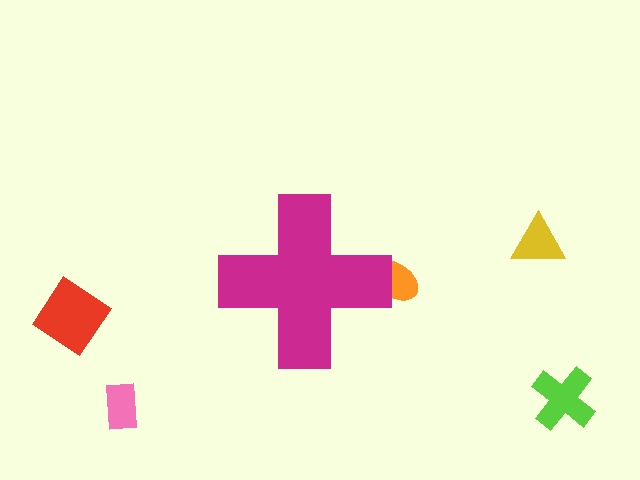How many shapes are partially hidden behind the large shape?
1 shape is partially hidden.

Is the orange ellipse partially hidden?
Yes, the orange ellipse is partially hidden behind the magenta cross.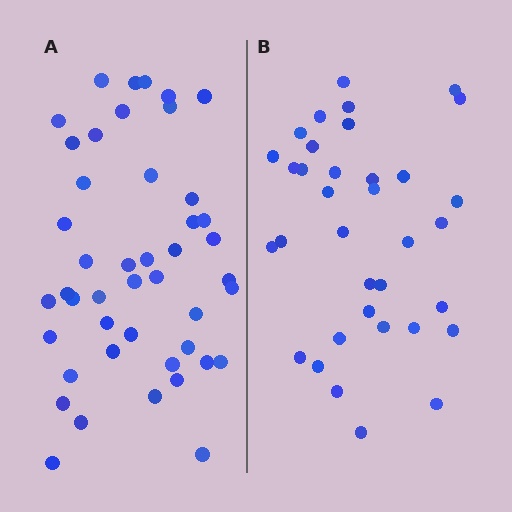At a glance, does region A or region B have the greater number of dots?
Region A (the left region) has more dots.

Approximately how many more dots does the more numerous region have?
Region A has roughly 10 or so more dots than region B.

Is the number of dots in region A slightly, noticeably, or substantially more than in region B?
Region A has noticeably more, but not dramatically so. The ratio is roughly 1.3 to 1.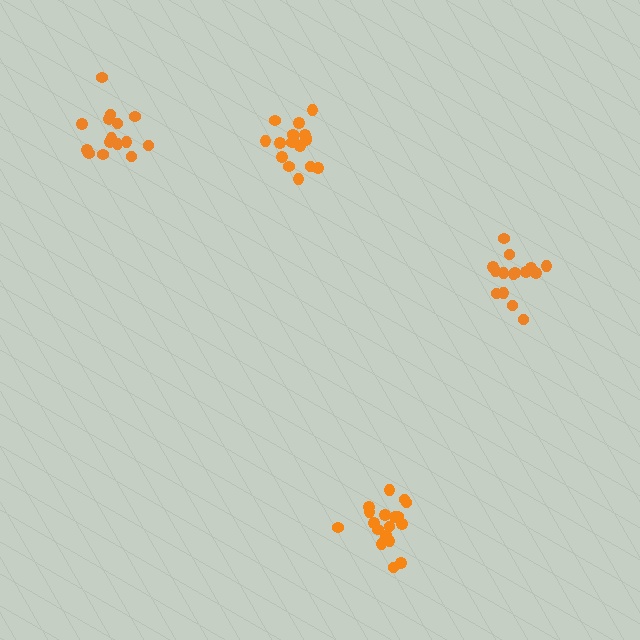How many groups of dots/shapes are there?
There are 4 groups.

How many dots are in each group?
Group 1: 17 dots, Group 2: 15 dots, Group 3: 18 dots, Group 4: 15 dots (65 total).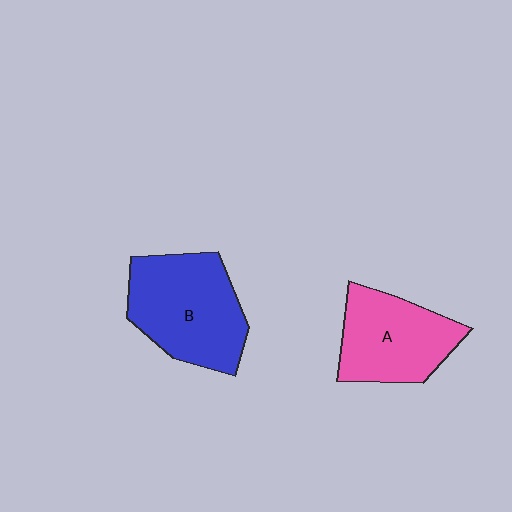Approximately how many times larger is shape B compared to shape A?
Approximately 1.2 times.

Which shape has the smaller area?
Shape A (pink).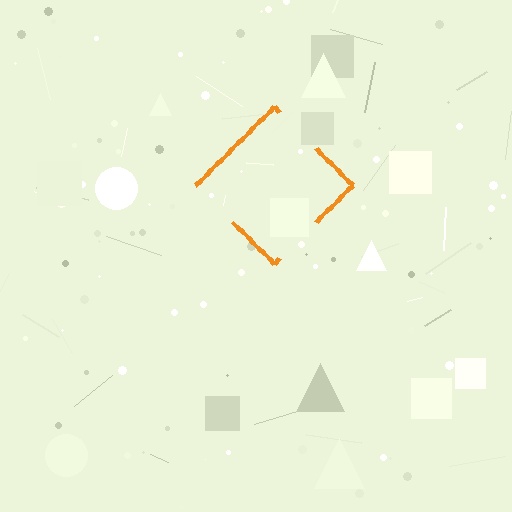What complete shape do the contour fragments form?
The contour fragments form a diamond.